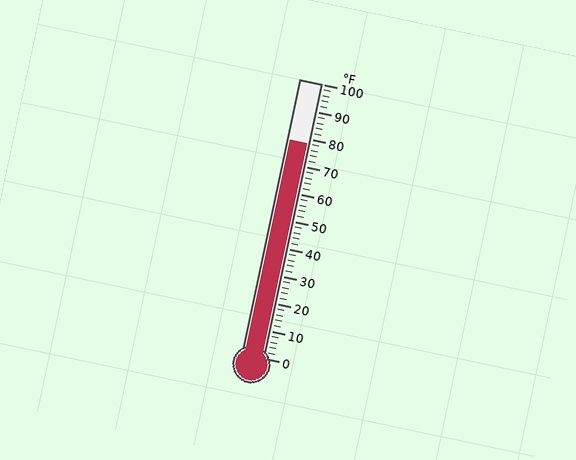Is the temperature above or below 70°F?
The temperature is above 70°F.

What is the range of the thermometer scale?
The thermometer scale ranges from 0°F to 100°F.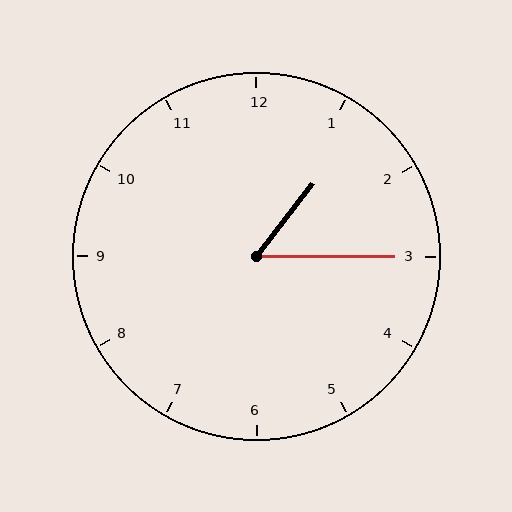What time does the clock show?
1:15.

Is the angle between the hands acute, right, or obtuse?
It is acute.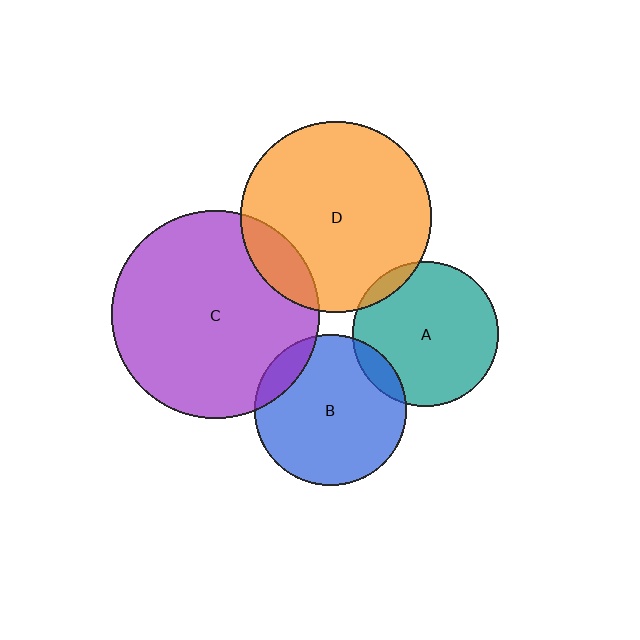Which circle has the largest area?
Circle C (purple).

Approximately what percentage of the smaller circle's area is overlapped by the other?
Approximately 10%.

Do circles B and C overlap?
Yes.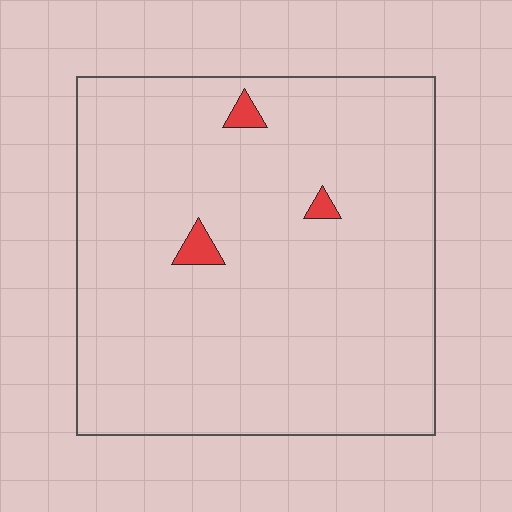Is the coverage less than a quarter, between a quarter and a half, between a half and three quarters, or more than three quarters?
Less than a quarter.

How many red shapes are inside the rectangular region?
3.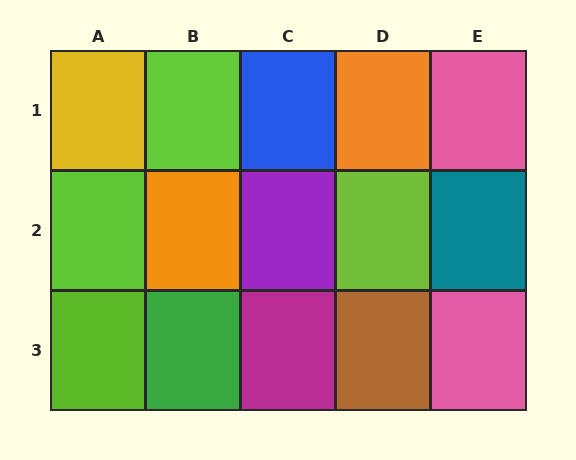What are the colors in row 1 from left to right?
Yellow, lime, blue, orange, pink.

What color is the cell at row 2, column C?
Purple.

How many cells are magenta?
1 cell is magenta.